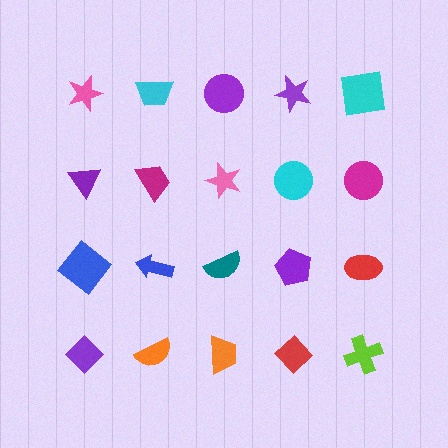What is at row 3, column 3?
A teal semicircle.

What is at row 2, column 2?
A magenta trapezoid.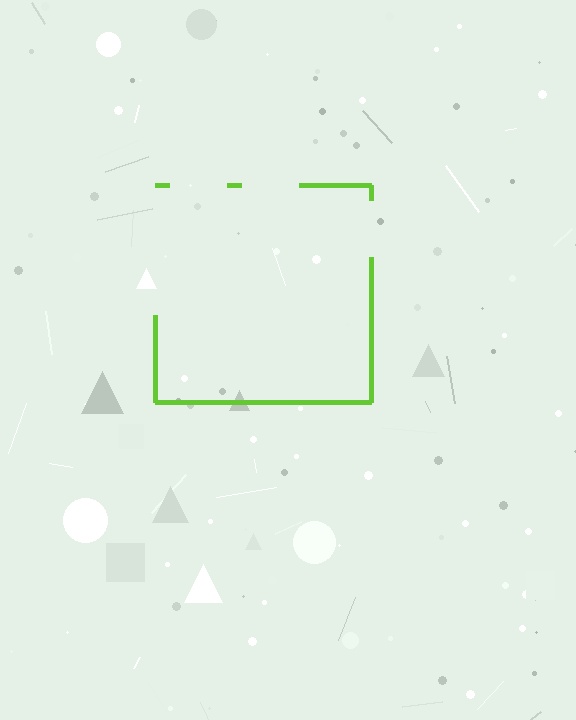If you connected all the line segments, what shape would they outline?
They would outline a square.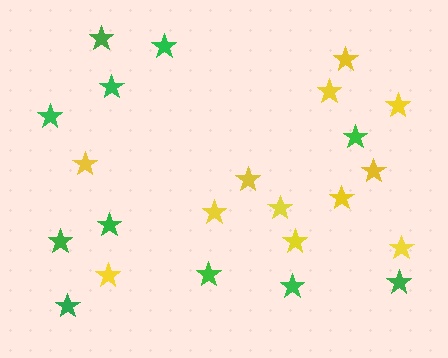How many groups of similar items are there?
There are 2 groups: one group of yellow stars (12) and one group of green stars (11).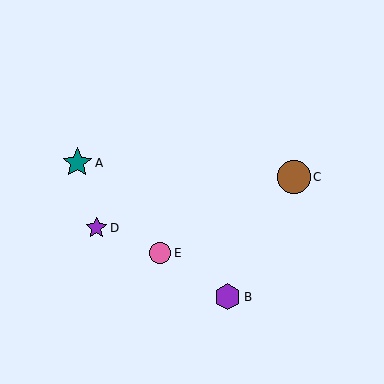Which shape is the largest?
The brown circle (labeled C) is the largest.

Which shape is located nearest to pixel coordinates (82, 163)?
The teal star (labeled A) at (77, 163) is nearest to that location.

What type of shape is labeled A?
Shape A is a teal star.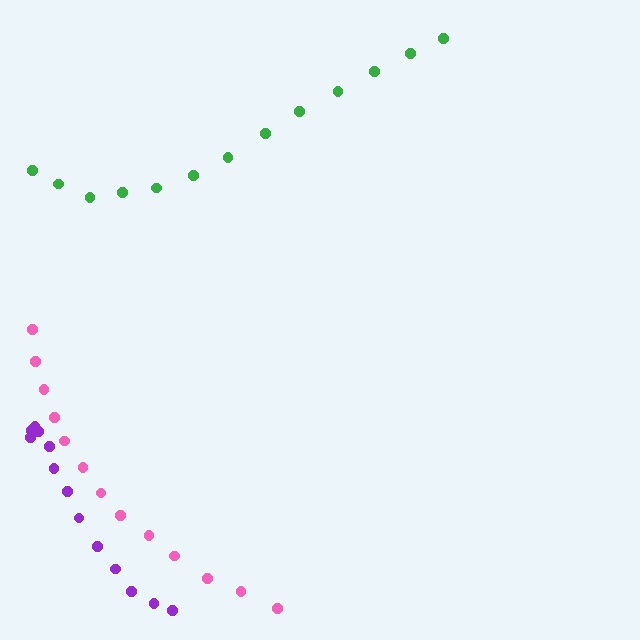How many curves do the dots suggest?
There are 3 distinct paths.